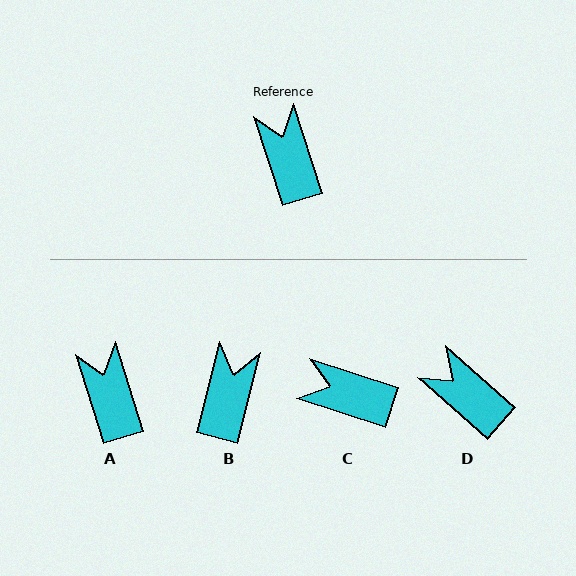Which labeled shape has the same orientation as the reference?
A.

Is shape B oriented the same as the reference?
No, it is off by about 32 degrees.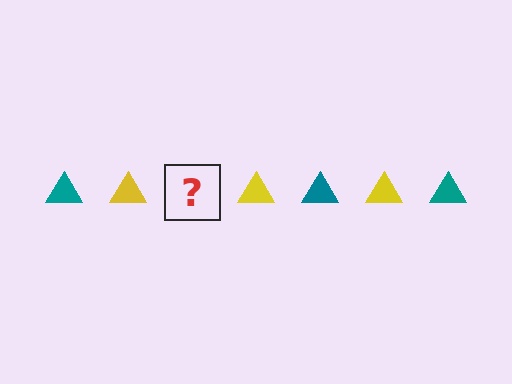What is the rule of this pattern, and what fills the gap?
The rule is that the pattern cycles through teal, yellow triangles. The gap should be filled with a teal triangle.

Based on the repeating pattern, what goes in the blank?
The blank should be a teal triangle.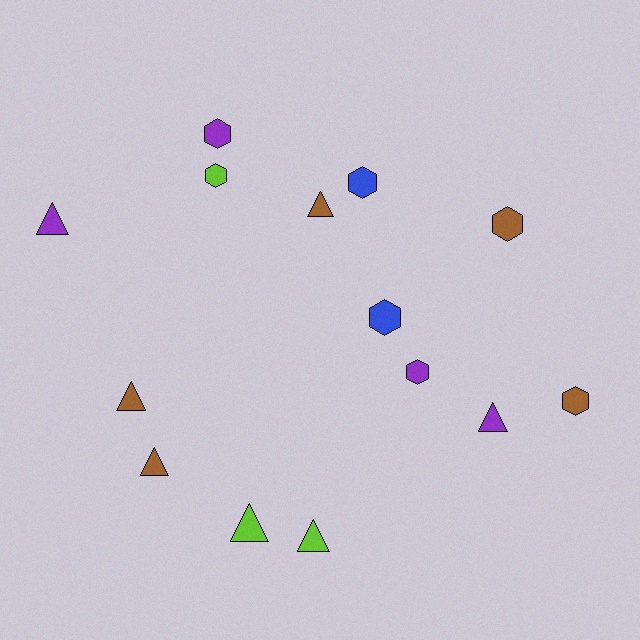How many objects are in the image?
There are 14 objects.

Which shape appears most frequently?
Triangle, with 7 objects.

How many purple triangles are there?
There are 2 purple triangles.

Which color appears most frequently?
Brown, with 5 objects.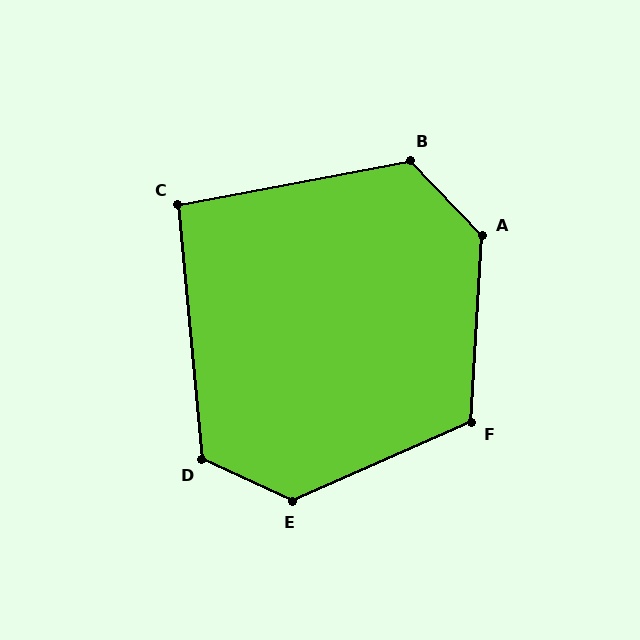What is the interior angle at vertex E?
Approximately 132 degrees (obtuse).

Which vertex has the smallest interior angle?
C, at approximately 95 degrees.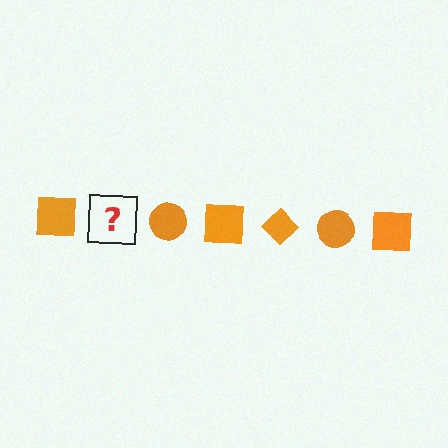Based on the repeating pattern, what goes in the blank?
The blank should be an orange diamond.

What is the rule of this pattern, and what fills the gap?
The rule is that the pattern cycles through square, diamond, circle shapes in orange. The gap should be filled with an orange diamond.